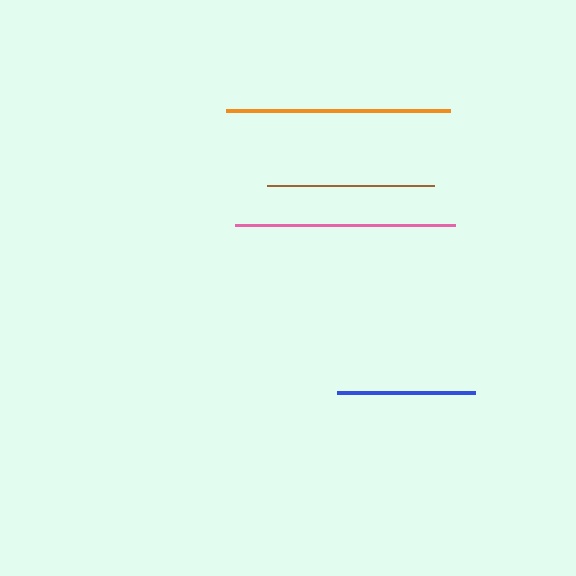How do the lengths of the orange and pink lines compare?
The orange and pink lines are approximately the same length.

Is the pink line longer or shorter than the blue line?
The pink line is longer than the blue line.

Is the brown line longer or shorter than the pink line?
The pink line is longer than the brown line.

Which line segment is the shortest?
The blue line is the shortest at approximately 138 pixels.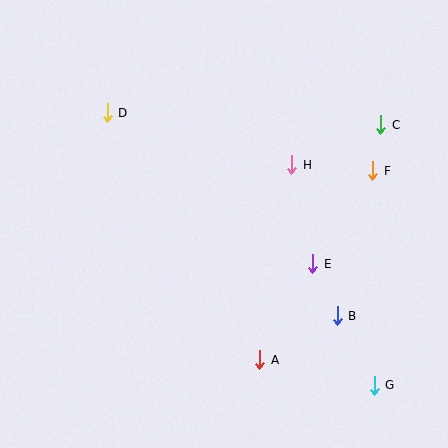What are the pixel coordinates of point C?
Point C is at (381, 125).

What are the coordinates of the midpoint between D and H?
The midpoint between D and H is at (199, 139).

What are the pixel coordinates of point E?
Point E is at (313, 264).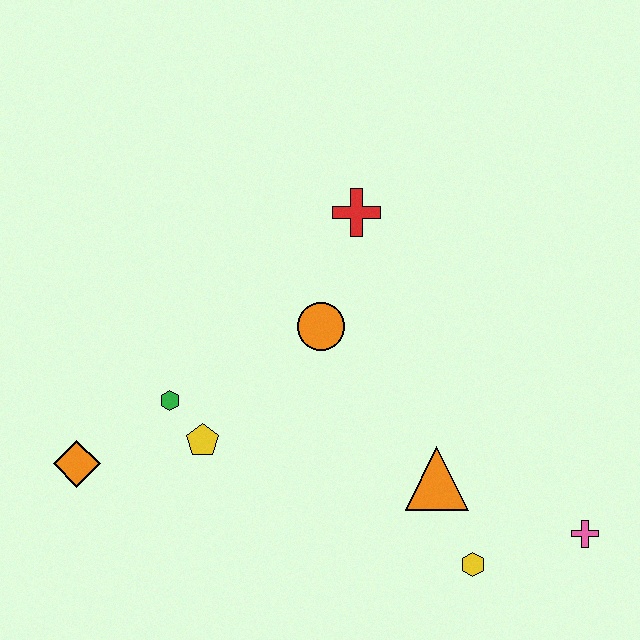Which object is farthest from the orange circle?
The pink cross is farthest from the orange circle.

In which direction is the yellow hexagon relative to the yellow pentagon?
The yellow hexagon is to the right of the yellow pentagon.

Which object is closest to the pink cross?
The yellow hexagon is closest to the pink cross.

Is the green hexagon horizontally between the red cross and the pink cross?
No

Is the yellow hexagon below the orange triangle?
Yes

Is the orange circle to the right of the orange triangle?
No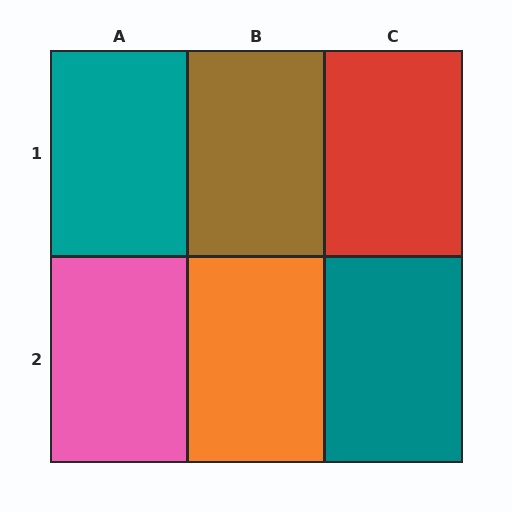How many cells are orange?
1 cell is orange.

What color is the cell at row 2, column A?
Pink.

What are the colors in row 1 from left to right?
Teal, brown, red.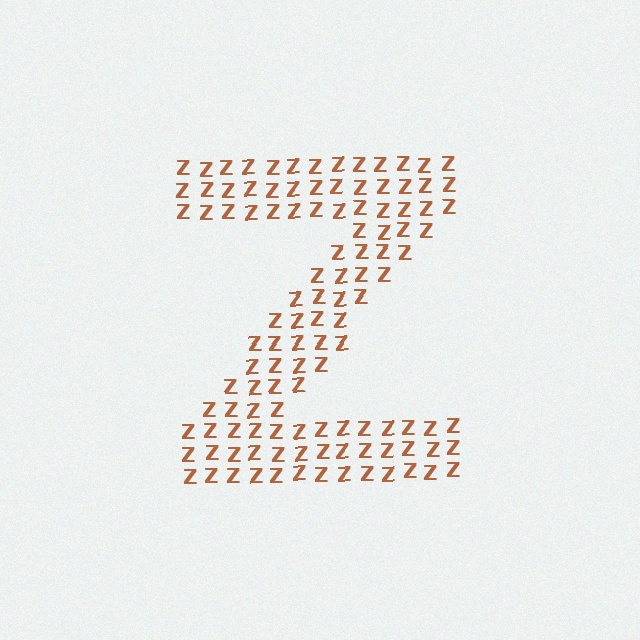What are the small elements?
The small elements are letter Z's.